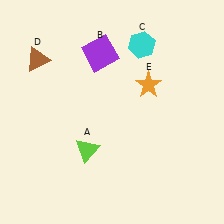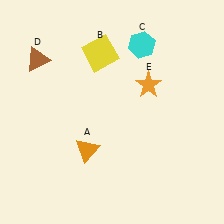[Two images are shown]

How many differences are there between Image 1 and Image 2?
There are 2 differences between the two images.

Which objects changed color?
A changed from lime to orange. B changed from purple to yellow.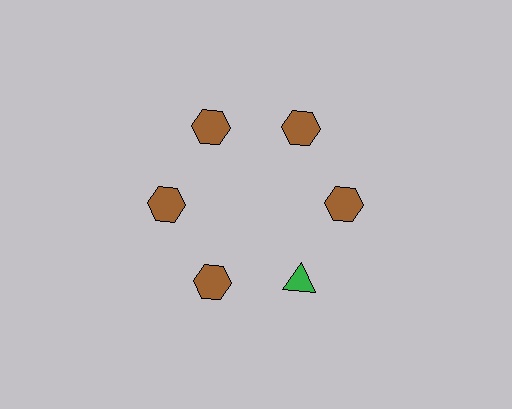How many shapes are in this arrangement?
There are 6 shapes arranged in a ring pattern.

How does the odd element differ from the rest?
It differs in both color (green instead of brown) and shape (triangle instead of hexagon).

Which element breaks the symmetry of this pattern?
The green triangle at roughly the 5 o'clock position breaks the symmetry. All other shapes are brown hexagons.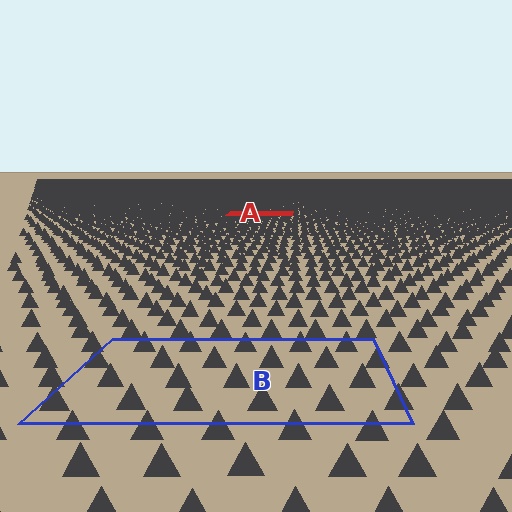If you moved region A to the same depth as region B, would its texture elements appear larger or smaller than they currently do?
They would appear larger. At a closer depth, the same texture elements are projected at a bigger on-screen size.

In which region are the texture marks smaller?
The texture marks are smaller in region A, because it is farther away.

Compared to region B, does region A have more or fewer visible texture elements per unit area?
Region A has more texture elements per unit area — they are packed more densely because it is farther away.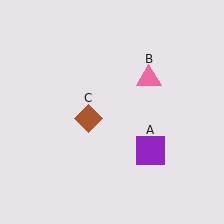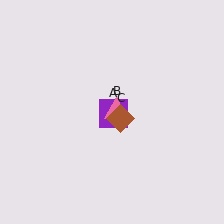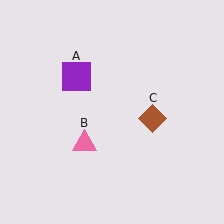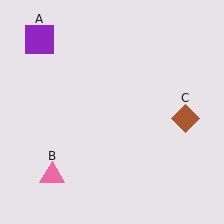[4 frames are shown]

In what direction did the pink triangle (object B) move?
The pink triangle (object B) moved down and to the left.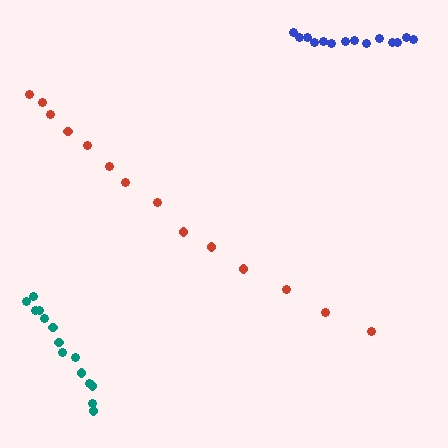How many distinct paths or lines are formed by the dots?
There are 3 distinct paths.